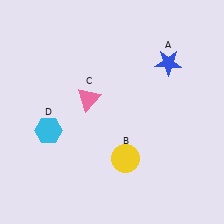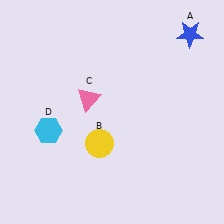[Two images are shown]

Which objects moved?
The objects that moved are: the blue star (A), the yellow circle (B).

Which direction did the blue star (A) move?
The blue star (A) moved up.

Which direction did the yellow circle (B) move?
The yellow circle (B) moved left.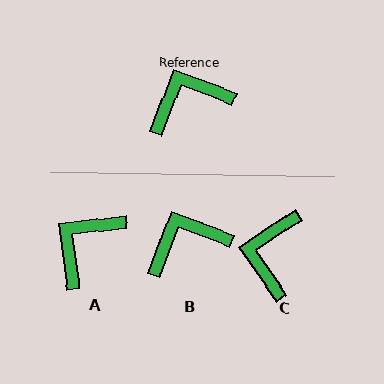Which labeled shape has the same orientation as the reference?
B.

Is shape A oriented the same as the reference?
No, it is off by about 27 degrees.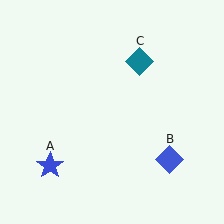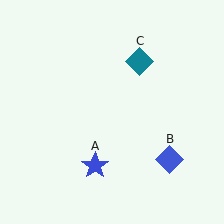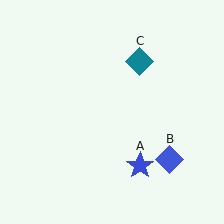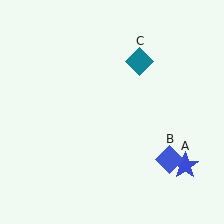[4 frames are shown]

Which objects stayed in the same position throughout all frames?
Blue diamond (object B) and teal diamond (object C) remained stationary.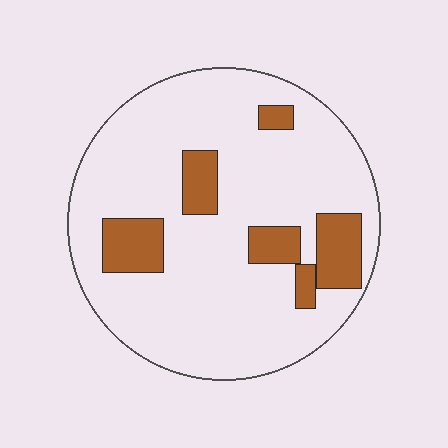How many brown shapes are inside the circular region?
6.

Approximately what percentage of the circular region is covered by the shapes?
Approximately 15%.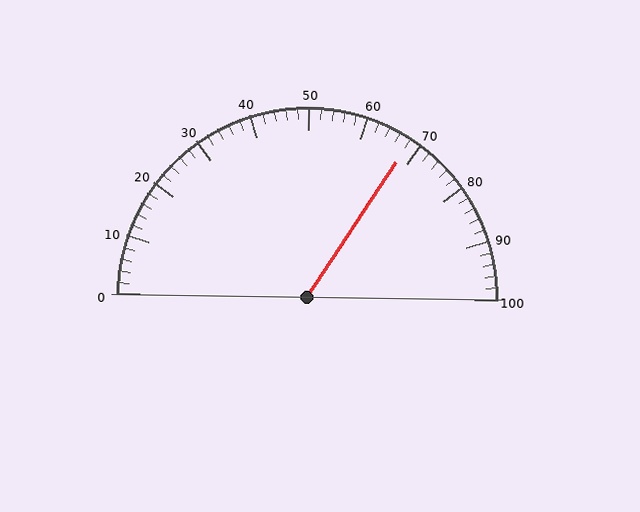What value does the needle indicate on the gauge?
The needle indicates approximately 68.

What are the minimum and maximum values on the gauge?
The gauge ranges from 0 to 100.